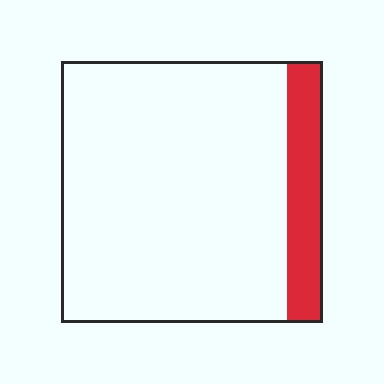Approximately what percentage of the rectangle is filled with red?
Approximately 15%.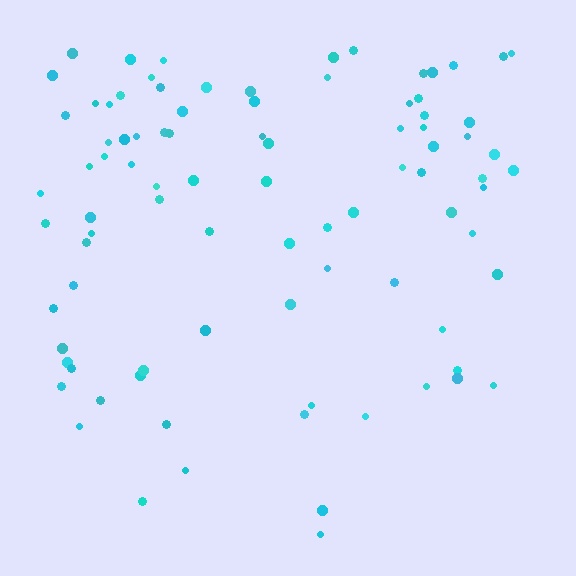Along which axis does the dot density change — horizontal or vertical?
Vertical.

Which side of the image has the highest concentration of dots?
The top.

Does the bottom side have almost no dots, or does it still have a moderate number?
Still a moderate number, just noticeably fewer than the top.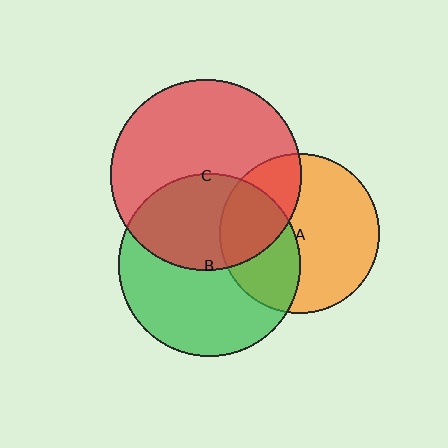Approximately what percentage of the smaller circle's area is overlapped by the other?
Approximately 30%.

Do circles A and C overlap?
Yes.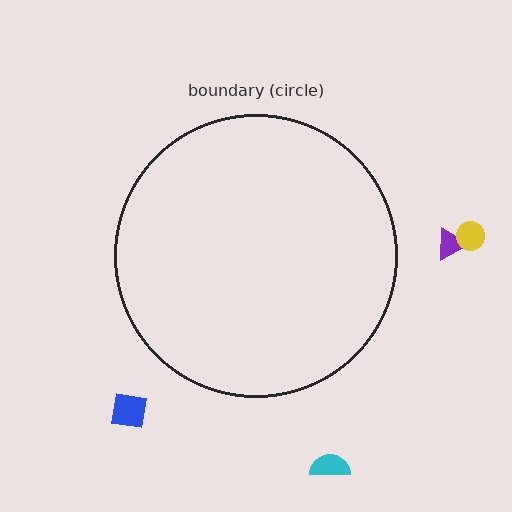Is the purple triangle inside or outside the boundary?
Outside.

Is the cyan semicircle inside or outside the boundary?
Outside.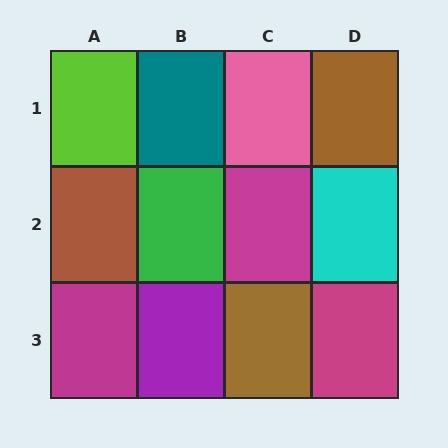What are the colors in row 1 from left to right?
Lime, teal, pink, brown.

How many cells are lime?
1 cell is lime.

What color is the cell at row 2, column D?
Cyan.